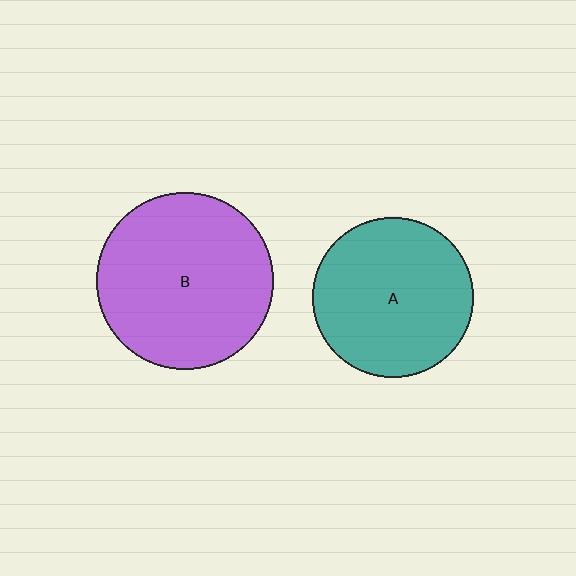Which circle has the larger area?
Circle B (purple).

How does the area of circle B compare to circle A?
Approximately 1.2 times.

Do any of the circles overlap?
No, none of the circles overlap.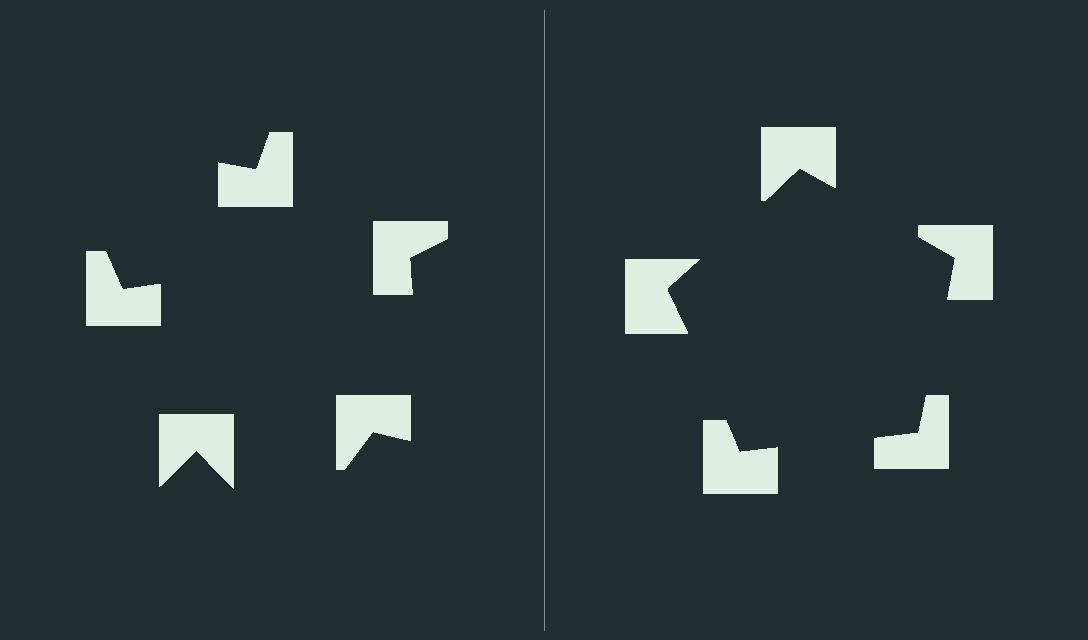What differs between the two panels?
The notched squares are positioned identically on both sides; only the wedge orientations differ. On the right they align to a pentagon; on the left they are misaligned.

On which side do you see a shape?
An illusory pentagon appears on the right side. On the left side the wedge cuts are rotated, so no coherent shape forms.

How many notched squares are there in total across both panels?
10 — 5 on each side.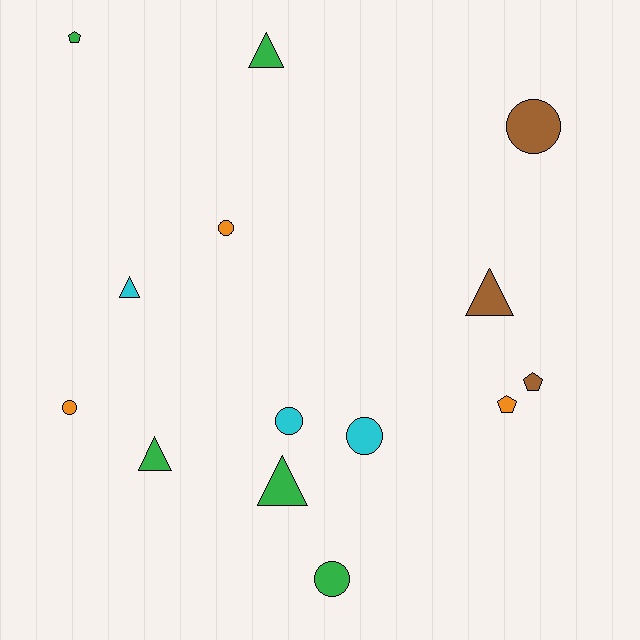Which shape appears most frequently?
Circle, with 6 objects.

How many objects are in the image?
There are 14 objects.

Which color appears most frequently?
Green, with 5 objects.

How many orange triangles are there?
There are no orange triangles.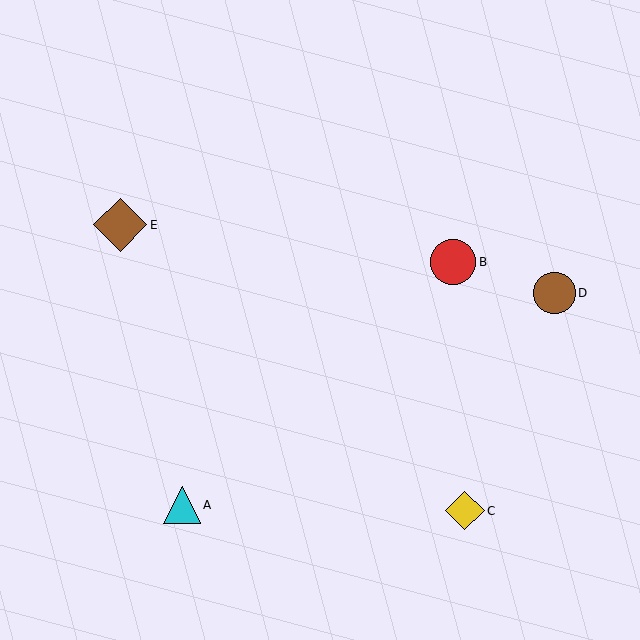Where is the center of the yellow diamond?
The center of the yellow diamond is at (465, 511).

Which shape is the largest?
The brown diamond (labeled E) is the largest.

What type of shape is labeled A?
Shape A is a cyan triangle.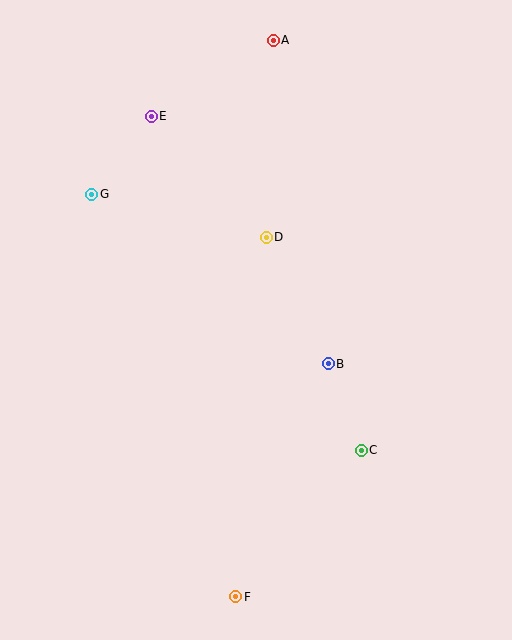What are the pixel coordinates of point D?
Point D is at (266, 237).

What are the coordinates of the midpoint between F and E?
The midpoint between F and E is at (193, 356).